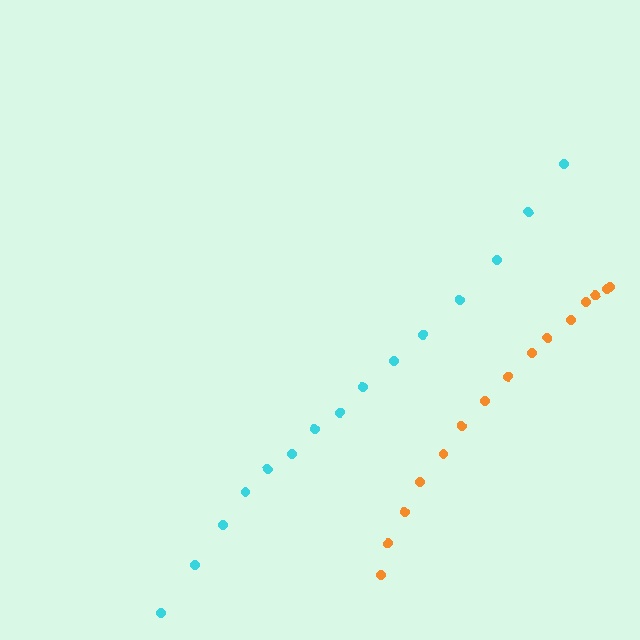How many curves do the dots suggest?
There are 2 distinct paths.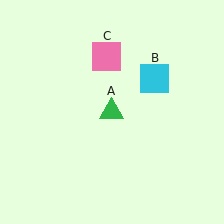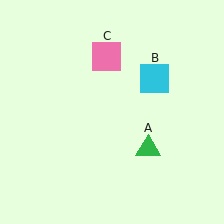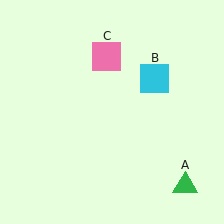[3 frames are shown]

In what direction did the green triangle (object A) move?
The green triangle (object A) moved down and to the right.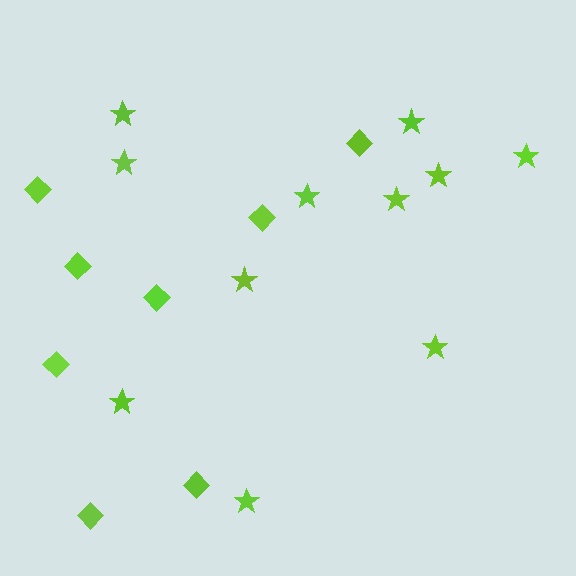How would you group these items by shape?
There are 2 groups: one group of diamonds (8) and one group of stars (11).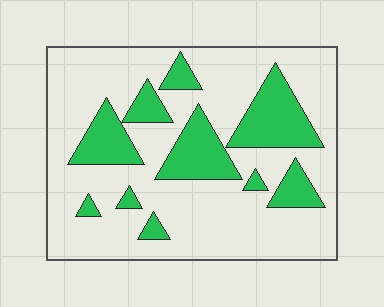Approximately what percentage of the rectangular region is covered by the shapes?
Approximately 25%.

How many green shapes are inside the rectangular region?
10.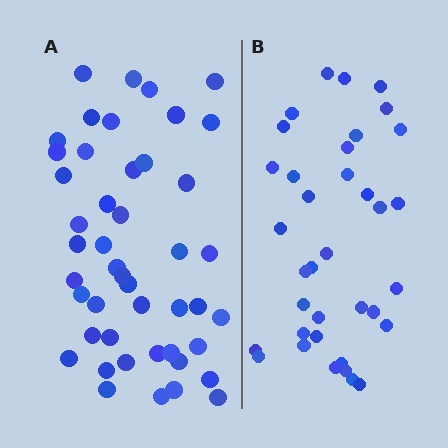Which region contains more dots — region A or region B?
Region A (the left region) has more dots.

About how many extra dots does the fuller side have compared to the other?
Region A has roughly 10 or so more dots than region B.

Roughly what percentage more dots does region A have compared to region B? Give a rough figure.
About 30% more.